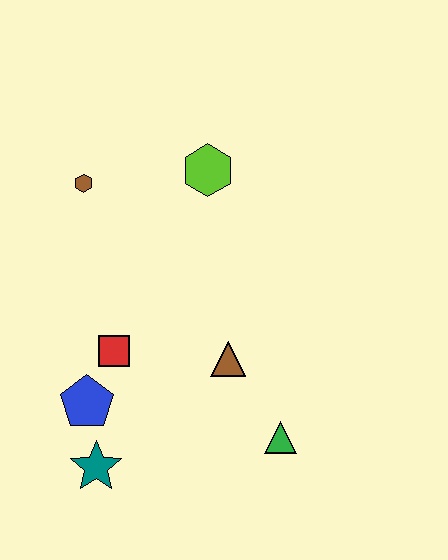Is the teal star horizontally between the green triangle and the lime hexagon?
No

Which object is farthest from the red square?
The lime hexagon is farthest from the red square.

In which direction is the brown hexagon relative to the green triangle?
The brown hexagon is above the green triangle.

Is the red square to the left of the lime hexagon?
Yes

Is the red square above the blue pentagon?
Yes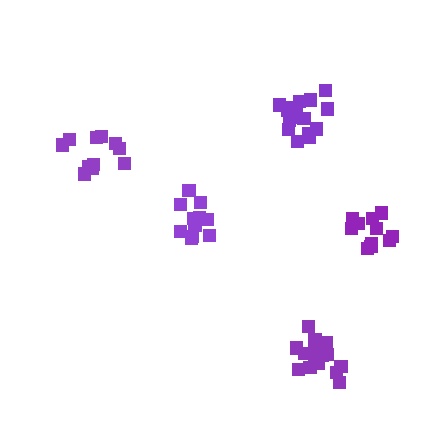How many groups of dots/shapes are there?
There are 5 groups.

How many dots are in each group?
Group 1: 11 dots, Group 2: 11 dots, Group 3: 15 dots, Group 4: 16 dots, Group 5: 11 dots (64 total).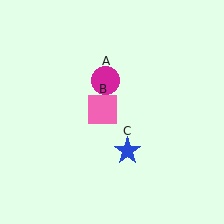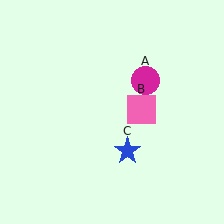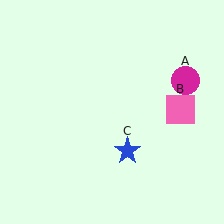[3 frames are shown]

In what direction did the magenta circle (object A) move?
The magenta circle (object A) moved right.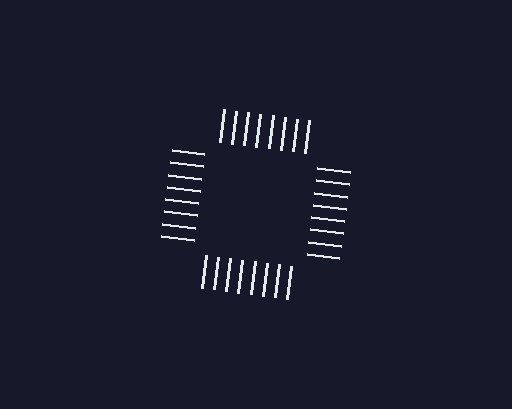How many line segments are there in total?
32 — 8 along each of the 4 edges.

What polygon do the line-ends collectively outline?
An illusory square — the line segments terminate on its edges but no continuous stroke is drawn.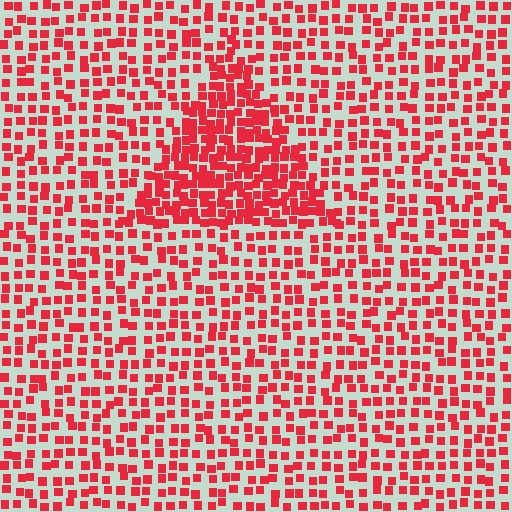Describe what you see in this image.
The image contains small red elements arranged at two different densities. A triangle-shaped region is visible where the elements are more densely packed than the surrounding area.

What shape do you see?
I see a triangle.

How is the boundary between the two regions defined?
The boundary is defined by a change in element density (approximately 2.0x ratio). All elements are the same color, size, and shape.